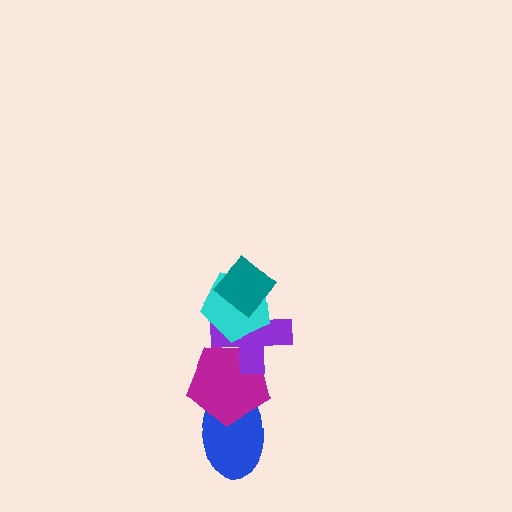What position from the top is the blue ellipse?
The blue ellipse is 5th from the top.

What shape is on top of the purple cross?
The cyan pentagon is on top of the purple cross.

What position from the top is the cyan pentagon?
The cyan pentagon is 2nd from the top.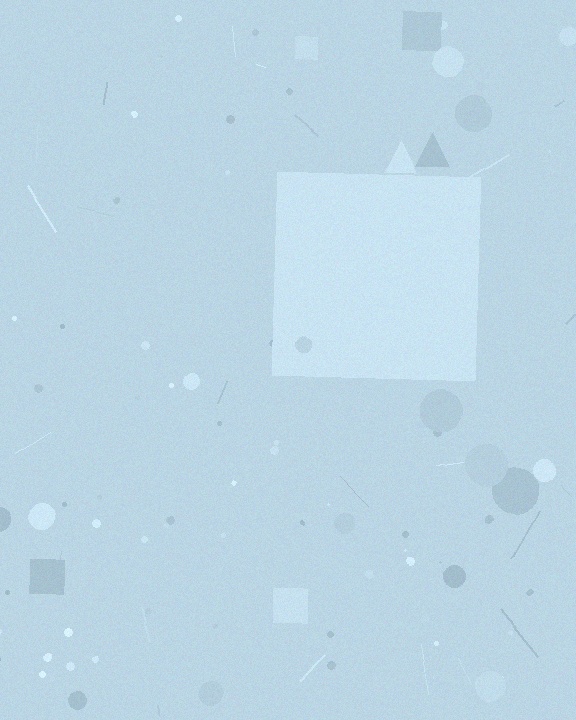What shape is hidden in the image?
A square is hidden in the image.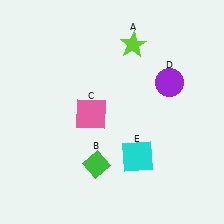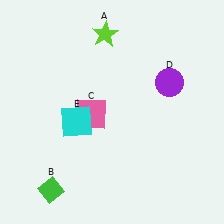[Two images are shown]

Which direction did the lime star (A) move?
The lime star (A) moved left.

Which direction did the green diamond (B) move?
The green diamond (B) moved left.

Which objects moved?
The objects that moved are: the lime star (A), the green diamond (B), the cyan square (E).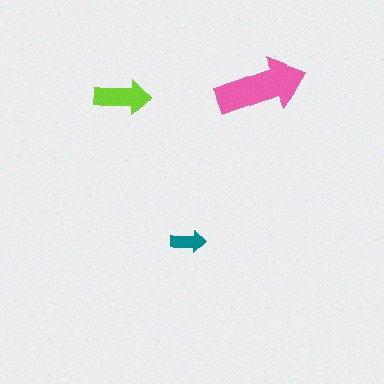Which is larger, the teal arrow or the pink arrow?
The pink one.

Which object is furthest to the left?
The lime arrow is leftmost.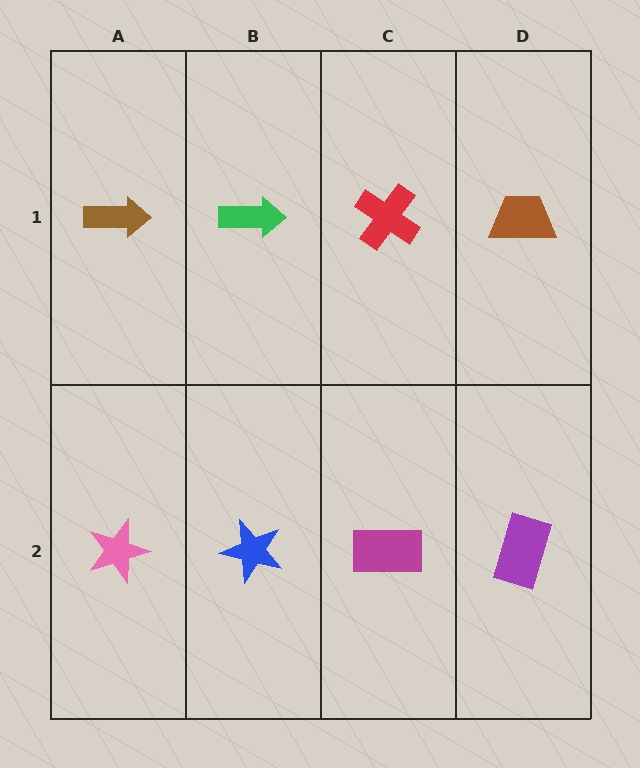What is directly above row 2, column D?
A brown trapezoid.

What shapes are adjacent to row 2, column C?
A red cross (row 1, column C), a blue star (row 2, column B), a purple rectangle (row 2, column D).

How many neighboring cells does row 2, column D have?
2.